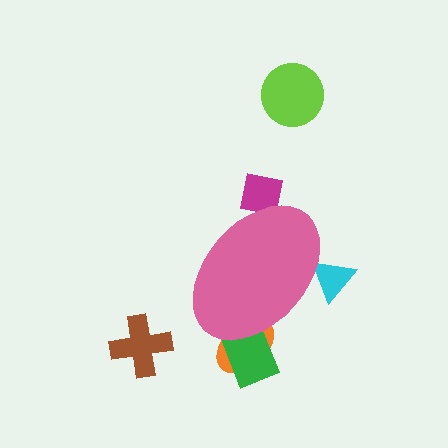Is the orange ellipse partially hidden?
Yes, the orange ellipse is partially hidden behind the pink ellipse.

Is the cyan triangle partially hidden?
Yes, the cyan triangle is partially hidden behind the pink ellipse.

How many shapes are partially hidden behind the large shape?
4 shapes are partially hidden.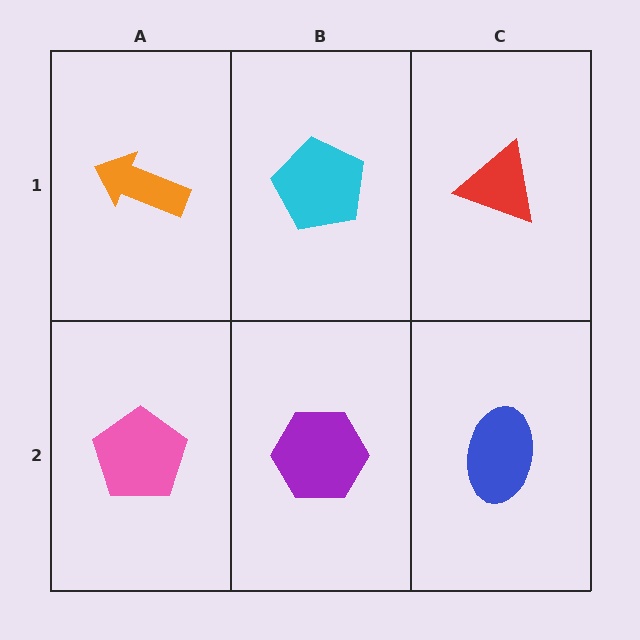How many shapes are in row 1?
3 shapes.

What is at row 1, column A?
An orange arrow.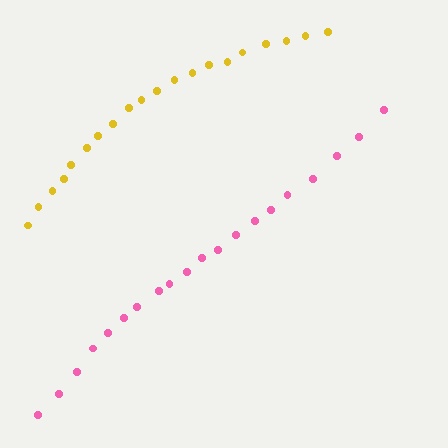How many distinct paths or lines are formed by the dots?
There are 2 distinct paths.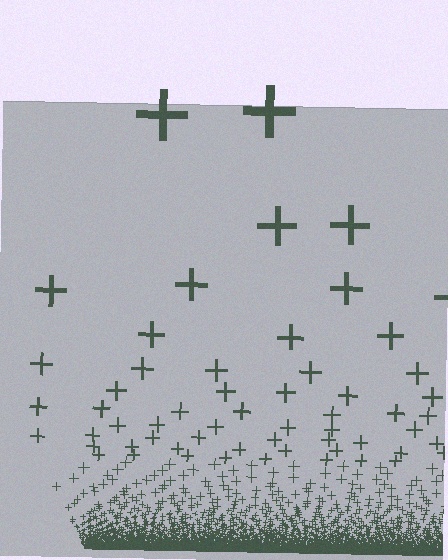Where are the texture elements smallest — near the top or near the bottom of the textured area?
Near the bottom.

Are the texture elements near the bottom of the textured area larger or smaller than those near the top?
Smaller. The gradient is inverted — elements near the bottom are smaller and denser.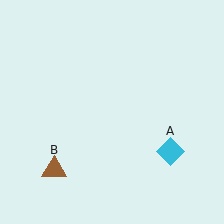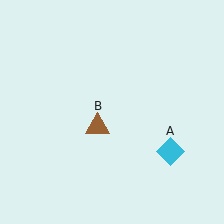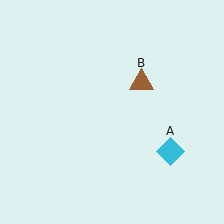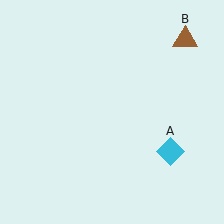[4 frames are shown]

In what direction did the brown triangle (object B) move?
The brown triangle (object B) moved up and to the right.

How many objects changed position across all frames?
1 object changed position: brown triangle (object B).